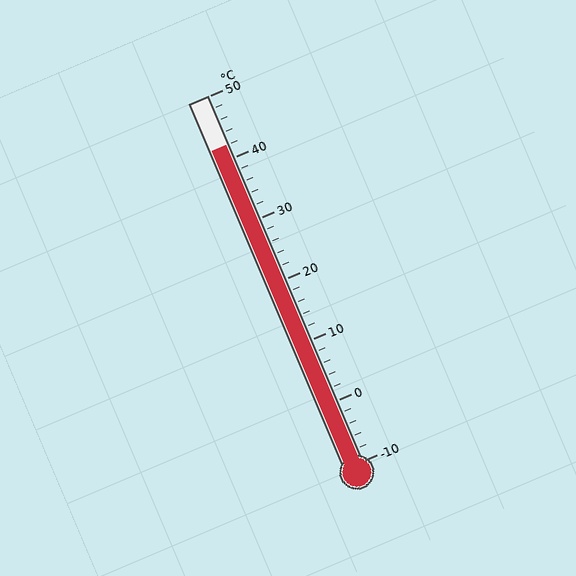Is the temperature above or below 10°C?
The temperature is above 10°C.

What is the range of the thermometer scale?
The thermometer scale ranges from -10°C to 50°C.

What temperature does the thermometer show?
The thermometer shows approximately 42°C.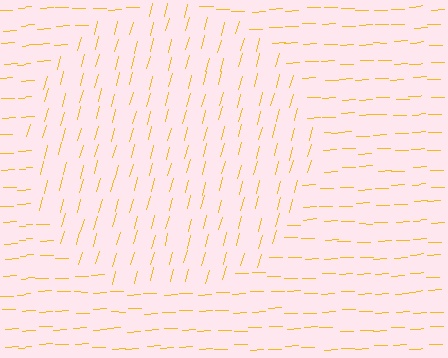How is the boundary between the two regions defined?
The boundary is defined purely by a change in line orientation (approximately 73 degrees difference). All lines are the same color and thickness.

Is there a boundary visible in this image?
Yes, there is a texture boundary formed by a change in line orientation.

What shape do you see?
I see a circle.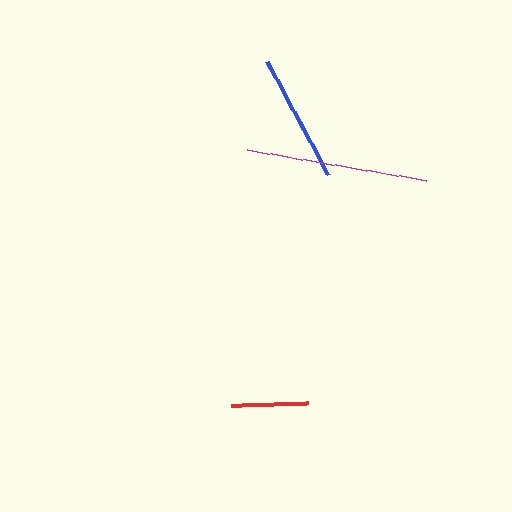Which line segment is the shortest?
The red line is the shortest at approximately 77 pixels.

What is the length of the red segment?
The red segment is approximately 77 pixels long.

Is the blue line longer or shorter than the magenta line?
The magenta line is longer than the blue line.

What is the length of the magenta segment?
The magenta segment is approximately 182 pixels long.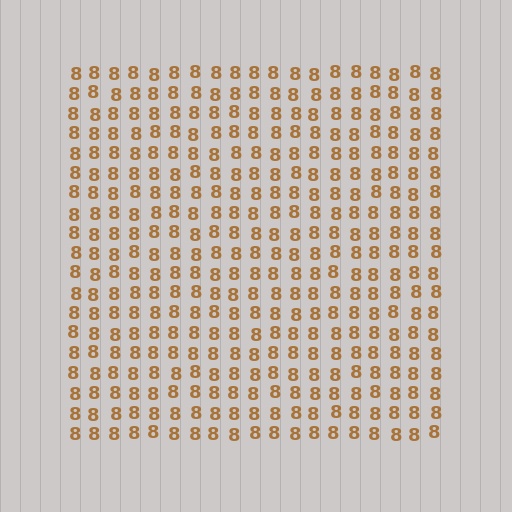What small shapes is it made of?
It is made of small digit 8's.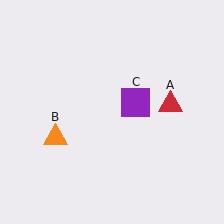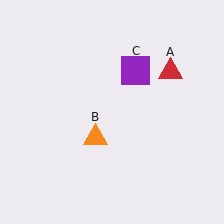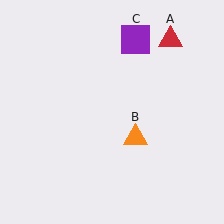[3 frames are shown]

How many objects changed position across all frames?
3 objects changed position: red triangle (object A), orange triangle (object B), purple square (object C).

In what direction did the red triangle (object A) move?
The red triangle (object A) moved up.